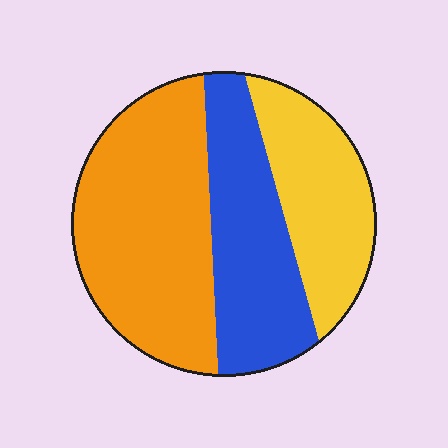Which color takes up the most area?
Orange, at roughly 45%.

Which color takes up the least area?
Yellow, at roughly 25%.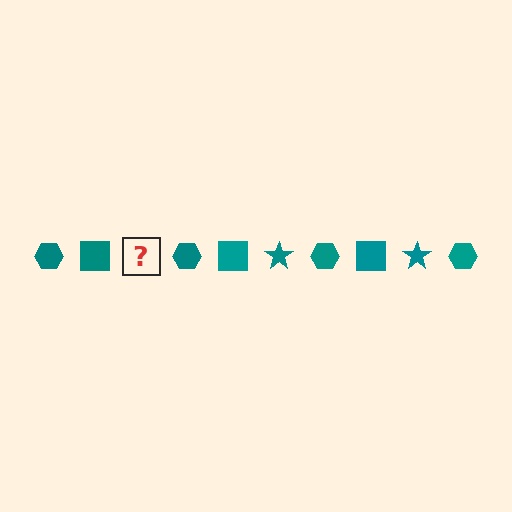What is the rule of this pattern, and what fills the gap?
The rule is that the pattern cycles through hexagon, square, star shapes in teal. The gap should be filled with a teal star.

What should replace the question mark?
The question mark should be replaced with a teal star.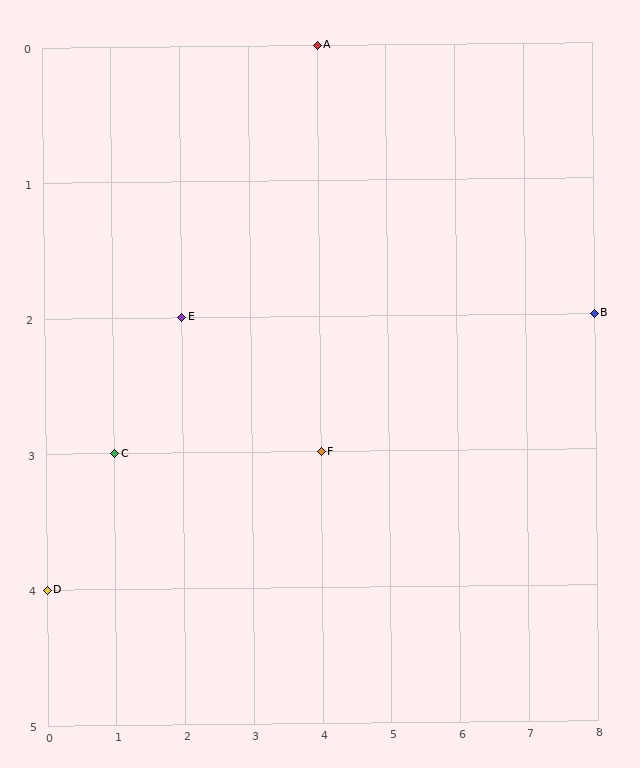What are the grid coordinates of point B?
Point B is at grid coordinates (8, 2).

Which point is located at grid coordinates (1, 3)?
Point C is at (1, 3).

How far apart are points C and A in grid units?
Points C and A are 3 columns and 3 rows apart (about 4.2 grid units diagonally).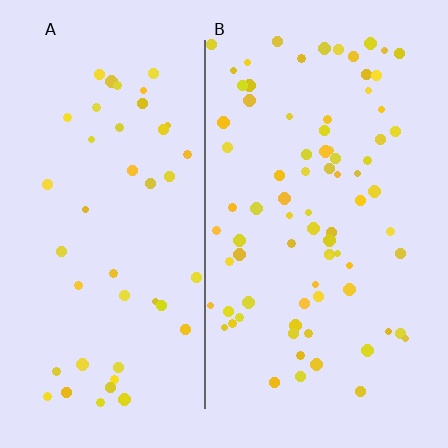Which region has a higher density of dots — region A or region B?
B (the right).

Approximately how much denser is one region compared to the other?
Approximately 1.8× — region B over region A.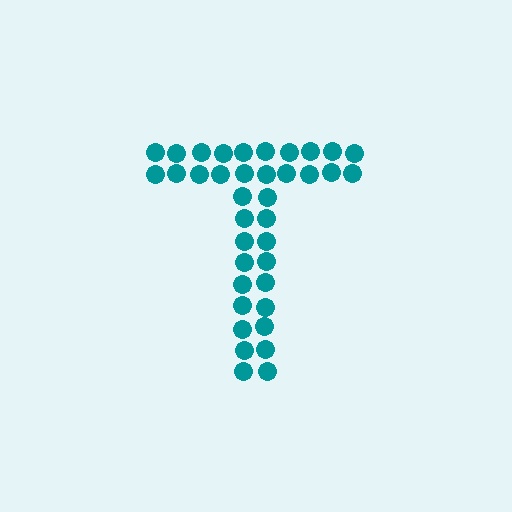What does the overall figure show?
The overall figure shows the letter T.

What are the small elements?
The small elements are circles.